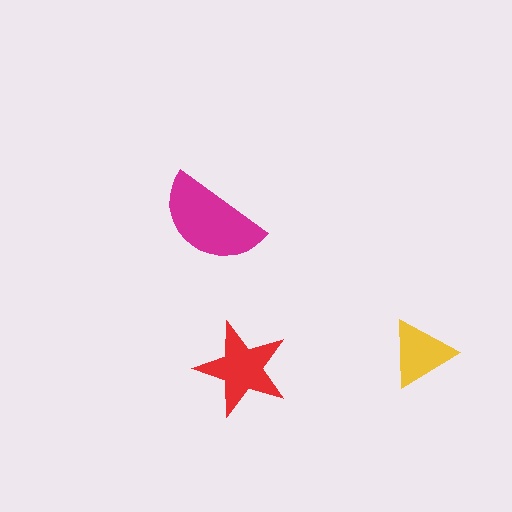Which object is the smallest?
The yellow triangle.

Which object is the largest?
The magenta semicircle.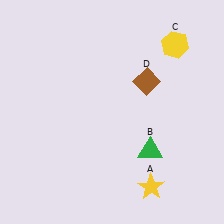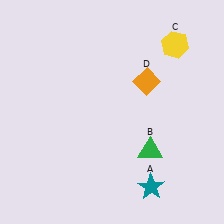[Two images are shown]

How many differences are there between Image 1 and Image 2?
There are 2 differences between the two images.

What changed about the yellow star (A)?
In Image 1, A is yellow. In Image 2, it changed to teal.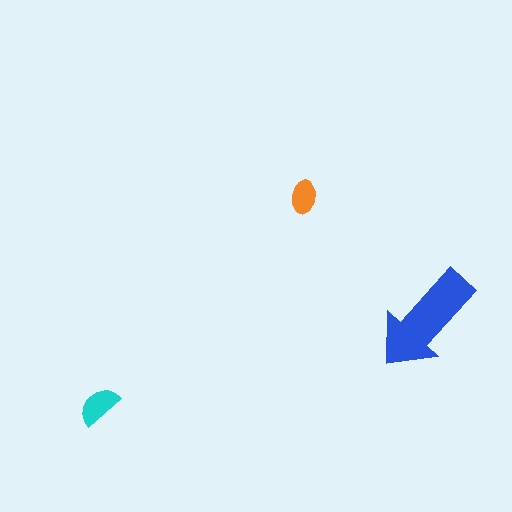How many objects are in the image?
There are 3 objects in the image.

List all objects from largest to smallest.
The blue arrow, the cyan semicircle, the orange ellipse.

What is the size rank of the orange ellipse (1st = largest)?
3rd.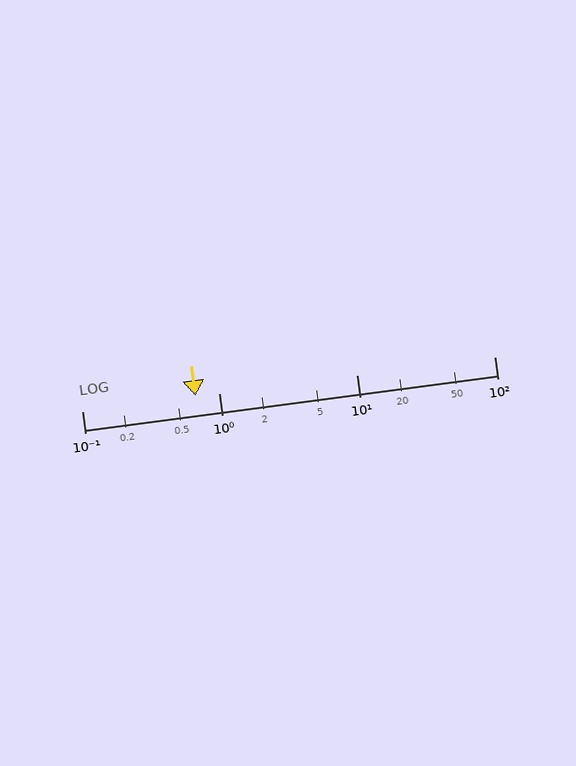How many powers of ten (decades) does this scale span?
The scale spans 3 decades, from 0.1 to 100.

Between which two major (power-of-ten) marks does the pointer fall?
The pointer is between 0.1 and 1.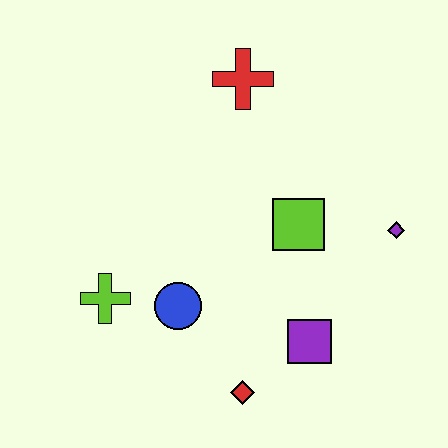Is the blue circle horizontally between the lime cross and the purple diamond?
Yes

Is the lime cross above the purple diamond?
No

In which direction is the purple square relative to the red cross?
The purple square is below the red cross.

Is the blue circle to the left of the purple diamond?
Yes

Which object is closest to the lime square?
The purple diamond is closest to the lime square.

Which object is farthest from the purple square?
The red cross is farthest from the purple square.